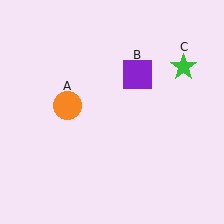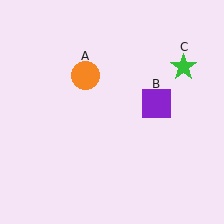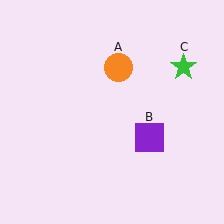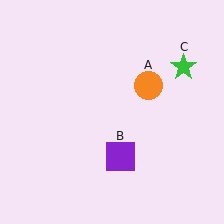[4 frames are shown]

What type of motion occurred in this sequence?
The orange circle (object A), purple square (object B) rotated clockwise around the center of the scene.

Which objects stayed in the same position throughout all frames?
Green star (object C) remained stationary.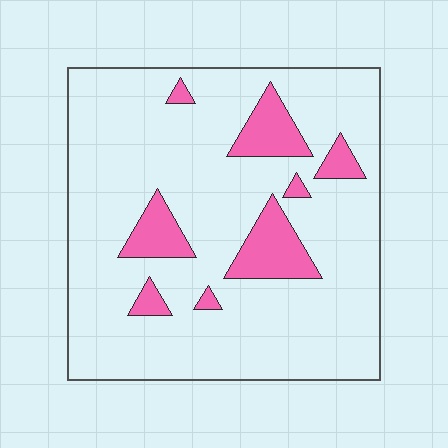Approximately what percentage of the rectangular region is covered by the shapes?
Approximately 15%.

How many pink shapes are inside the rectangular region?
8.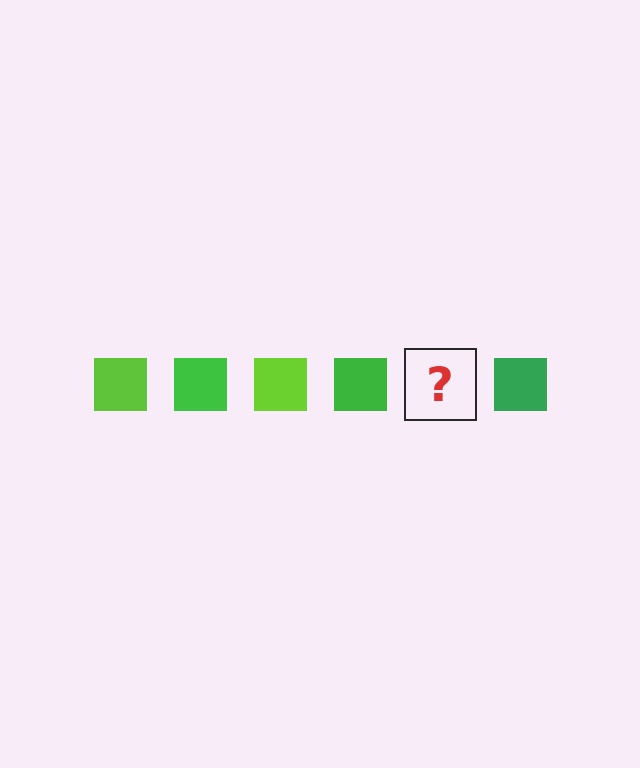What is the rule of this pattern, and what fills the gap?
The rule is that the pattern cycles through lime, green squares. The gap should be filled with a lime square.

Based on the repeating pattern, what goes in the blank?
The blank should be a lime square.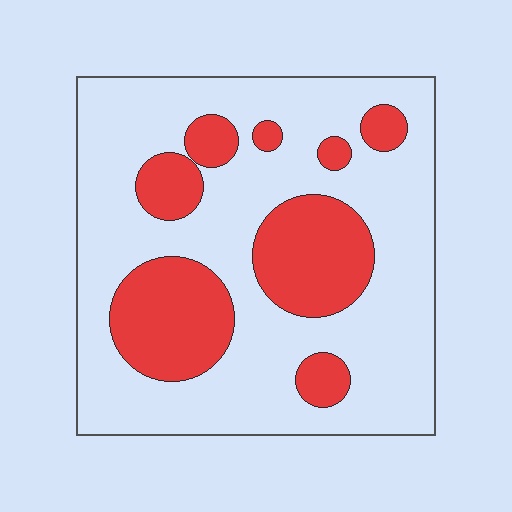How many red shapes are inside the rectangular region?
8.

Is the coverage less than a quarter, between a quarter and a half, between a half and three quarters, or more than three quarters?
Between a quarter and a half.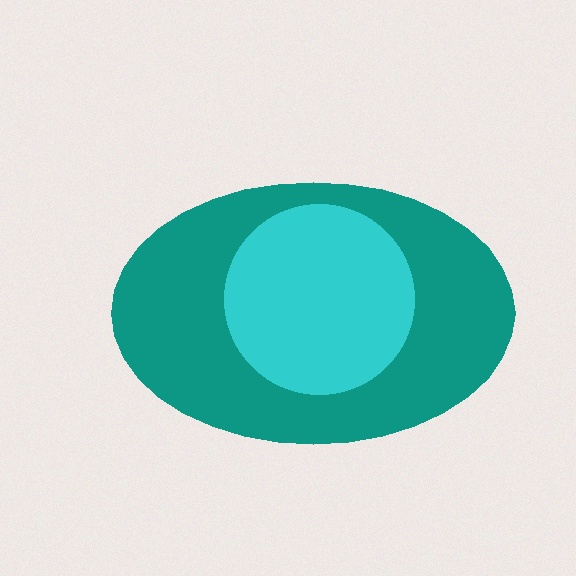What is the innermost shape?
The cyan circle.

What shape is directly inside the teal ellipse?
The cyan circle.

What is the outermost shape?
The teal ellipse.